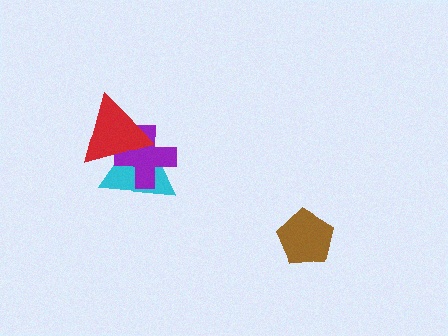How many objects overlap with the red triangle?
2 objects overlap with the red triangle.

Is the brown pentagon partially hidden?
No, no other shape covers it.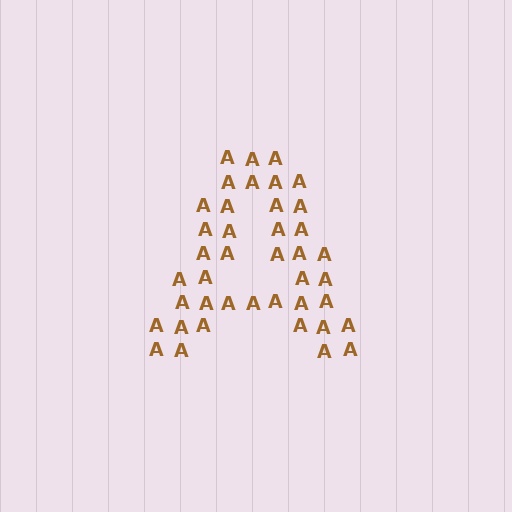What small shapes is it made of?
It is made of small letter A's.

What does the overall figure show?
The overall figure shows the letter A.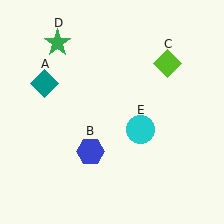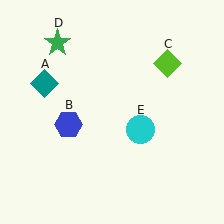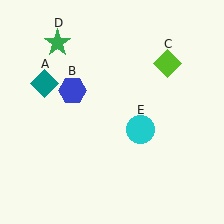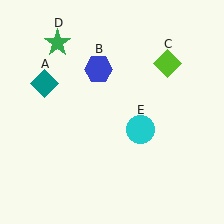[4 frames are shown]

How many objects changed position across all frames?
1 object changed position: blue hexagon (object B).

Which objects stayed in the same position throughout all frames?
Teal diamond (object A) and lime diamond (object C) and green star (object D) and cyan circle (object E) remained stationary.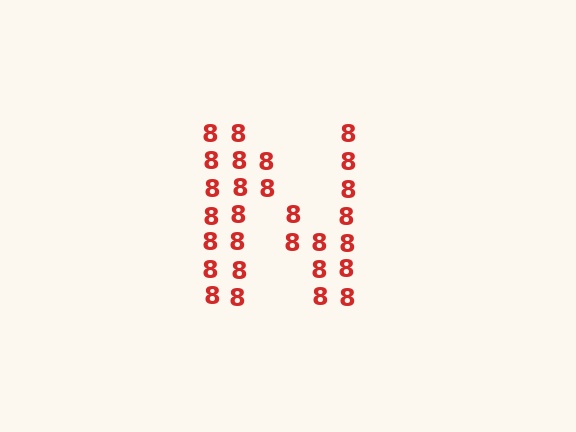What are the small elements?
The small elements are digit 8's.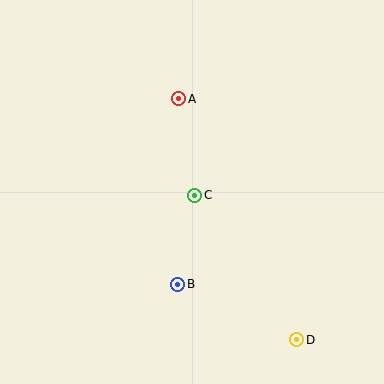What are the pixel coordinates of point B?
Point B is at (178, 284).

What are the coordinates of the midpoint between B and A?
The midpoint between B and A is at (178, 191).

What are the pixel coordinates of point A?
Point A is at (179, 99).